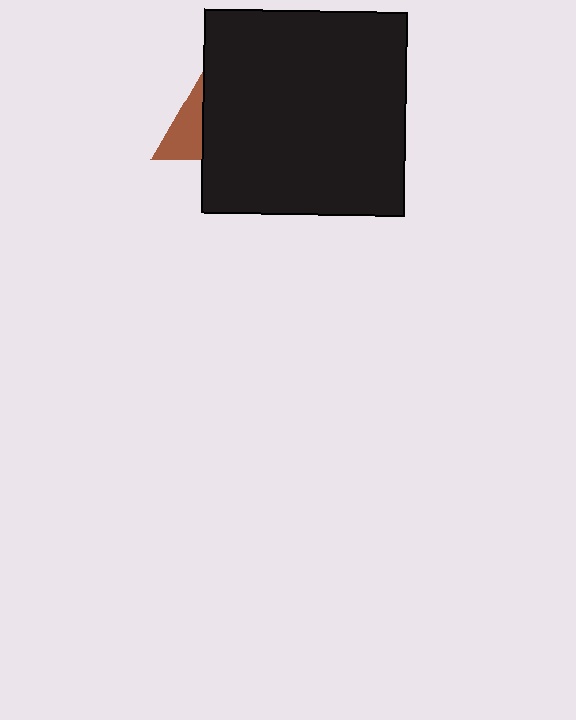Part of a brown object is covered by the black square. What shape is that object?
It is a triangle.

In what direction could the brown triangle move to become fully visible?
The brown triangle could move left. That would shift it out from behind the black square entirely.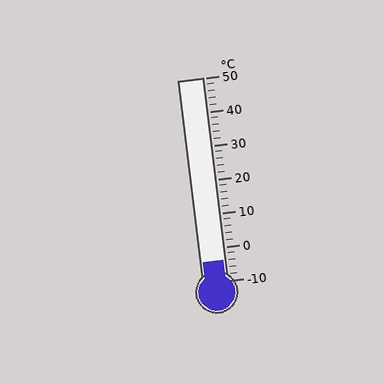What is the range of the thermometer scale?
The thermometer scale ranges from -10°C to 50°C.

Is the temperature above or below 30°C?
The temperature is below 30°C.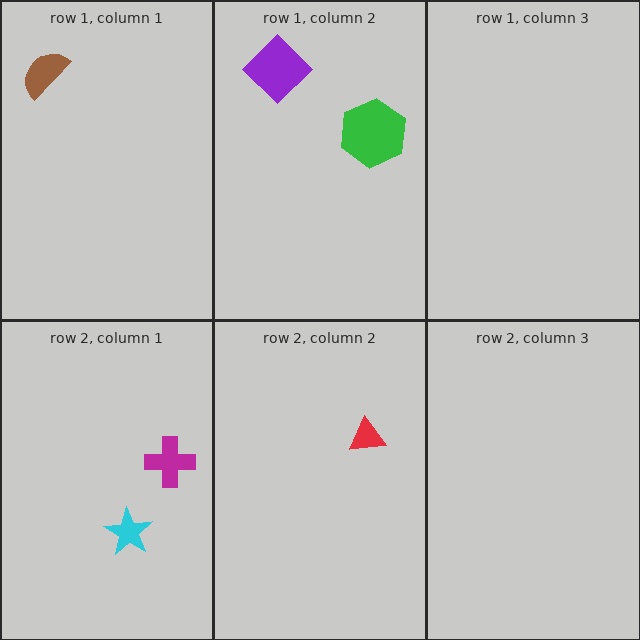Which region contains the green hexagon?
The row 1, column 2 region.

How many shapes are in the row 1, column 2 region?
2.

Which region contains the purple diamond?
The row 1, column 2 region.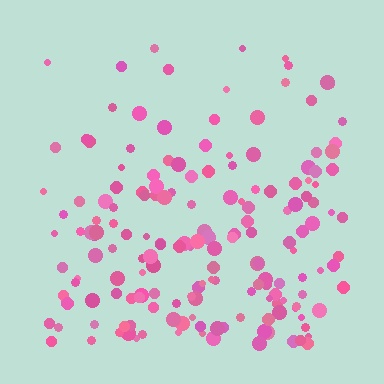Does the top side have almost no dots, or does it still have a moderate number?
Still a moderate number, just noticeably fewer than the bottom.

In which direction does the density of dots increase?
From top to bottom, with the bottom side densest.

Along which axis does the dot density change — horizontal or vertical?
Vertical.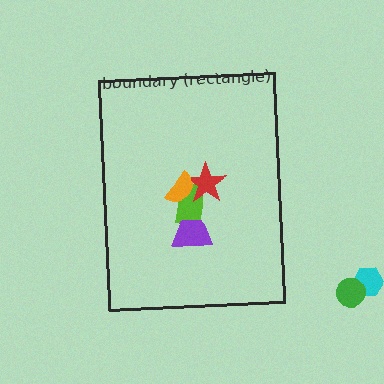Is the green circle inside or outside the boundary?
Outside.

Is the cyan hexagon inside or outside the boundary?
Outside.